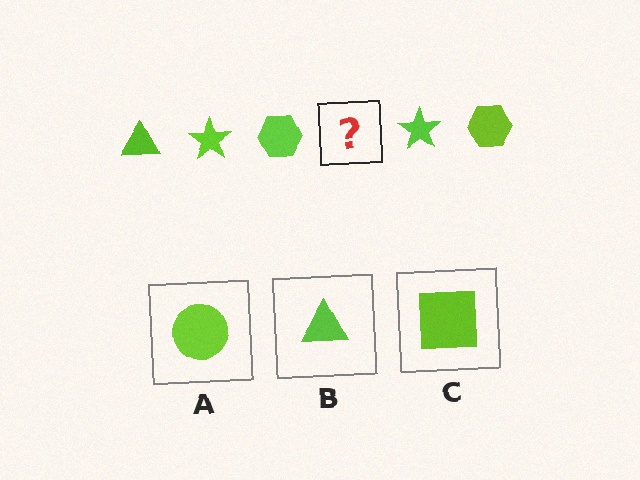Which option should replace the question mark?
Option B.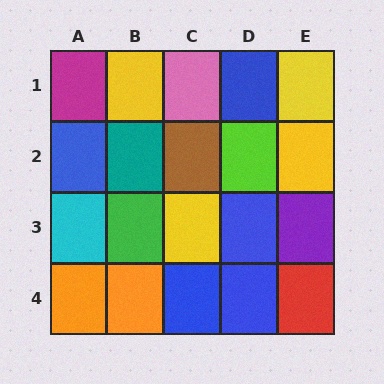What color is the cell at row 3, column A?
Cyan.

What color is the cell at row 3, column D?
Blue.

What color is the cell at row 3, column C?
Yellow.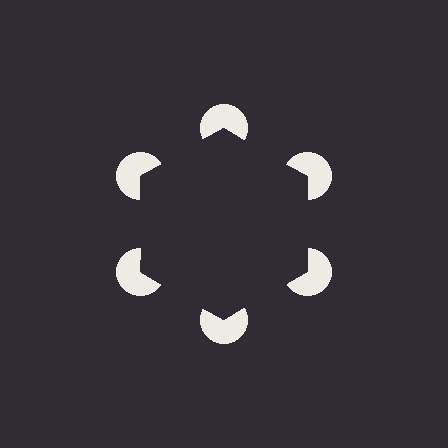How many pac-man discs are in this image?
There are 6 — one at each vertex of the illusory hexagon.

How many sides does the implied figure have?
6 sides.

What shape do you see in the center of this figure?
An illusory hexagon — its edges are inferred from the aligned wedge cuts in the pac-man discs, not physically drawn.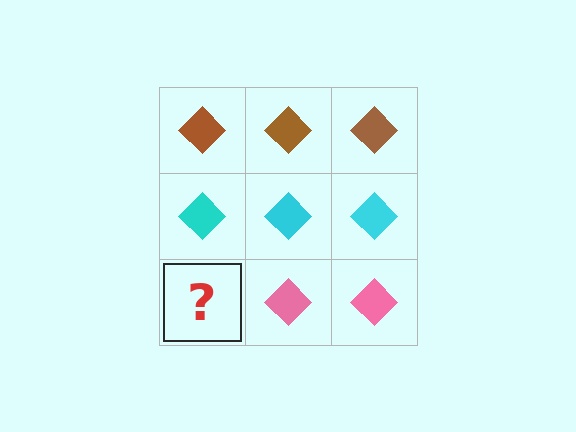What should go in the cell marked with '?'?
The missing cell should contain a pink diamond.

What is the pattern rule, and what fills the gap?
The rule is that each row has a consistent color. The gap should be filled with a pink diamond.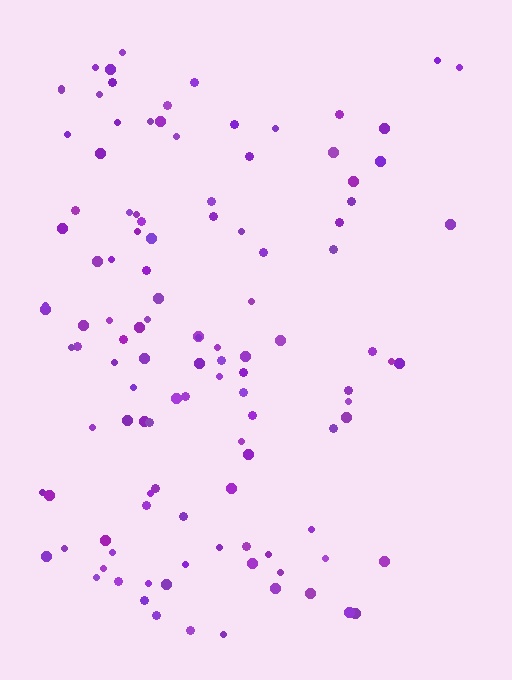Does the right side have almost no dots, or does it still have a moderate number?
Still a moderate number, just noticeably fewer than the left.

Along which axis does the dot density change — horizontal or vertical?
Horizontal.